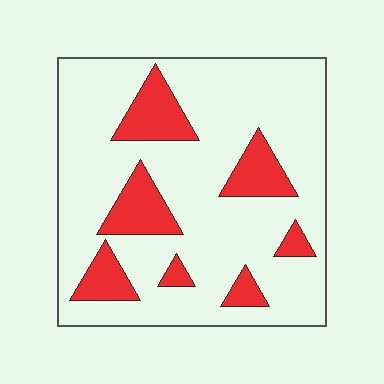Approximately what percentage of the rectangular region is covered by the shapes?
Approximately 20%.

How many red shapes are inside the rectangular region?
7.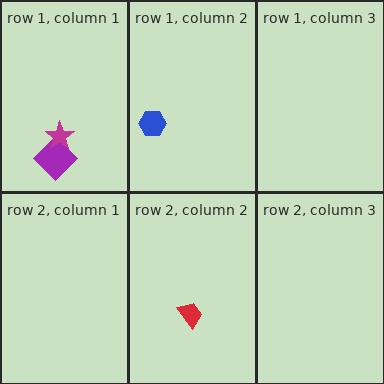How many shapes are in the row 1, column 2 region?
1.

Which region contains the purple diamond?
The row 1, column 1 region.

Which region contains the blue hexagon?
The row 1, column 2 region.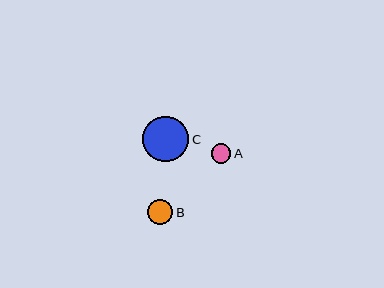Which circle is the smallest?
Circle A is the smallest with a size of approximately 20 pixels.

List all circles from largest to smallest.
From largest to smallest: C, B, A.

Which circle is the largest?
Circle C is the largest with a size of approximately 46 pixels.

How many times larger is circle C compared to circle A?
Circle C is approximately 2.3 times the size of circle A.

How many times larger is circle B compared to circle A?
Circle B is approximately 1.3 times the size of circle A.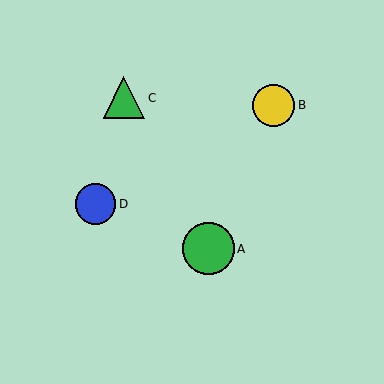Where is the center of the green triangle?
The center of the green triangle is at (124, 98).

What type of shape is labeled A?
Shape A is a green circle.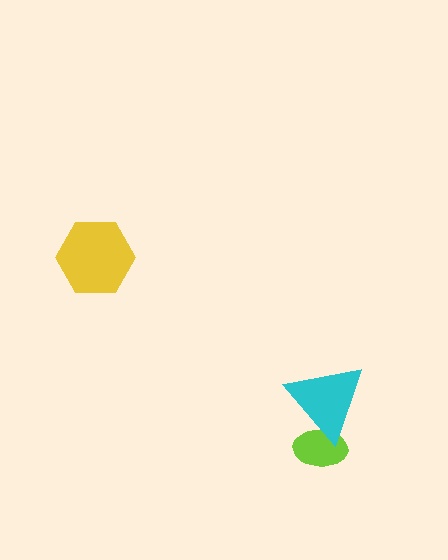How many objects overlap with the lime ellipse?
1 object overlaps with the lime ellipse.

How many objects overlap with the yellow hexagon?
0 objects overlap with the yellow hexagon.